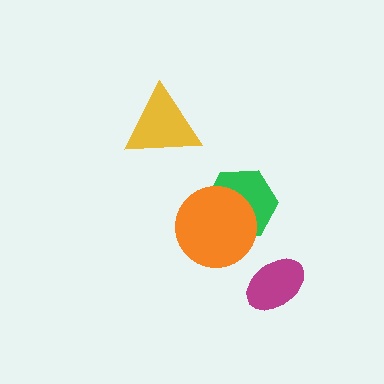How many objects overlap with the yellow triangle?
0 objects overlap with the yellow triangle.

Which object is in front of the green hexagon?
The orange circle is in front of the green hexagon.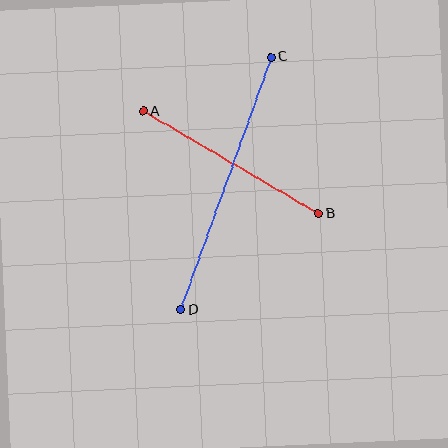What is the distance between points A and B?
The distance is approximately 203 pixels.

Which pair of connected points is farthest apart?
Points C and D are farthest apart.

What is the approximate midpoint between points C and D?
The midpoint is at approximately (225, 183) pixels.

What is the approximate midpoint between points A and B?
The midpoint is at approximately (231, 163) pixels.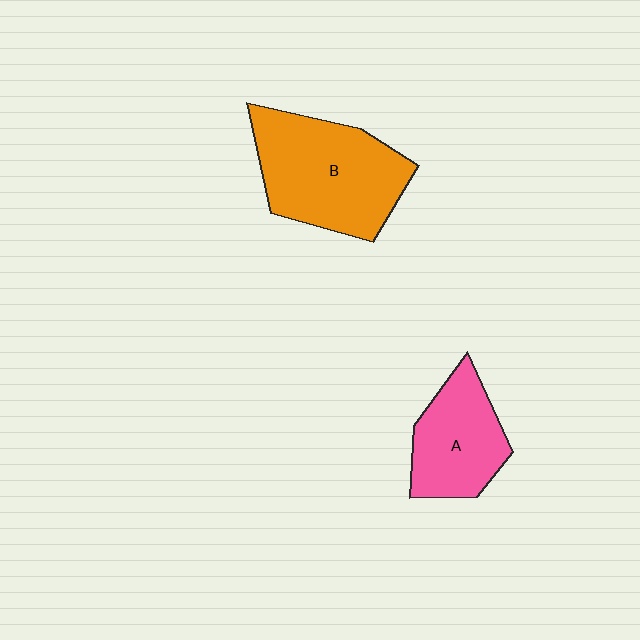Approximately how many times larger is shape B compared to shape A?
Approximately 1.5 times.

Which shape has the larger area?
Shape B (orange).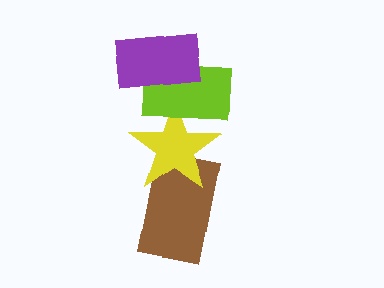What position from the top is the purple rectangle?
The purple rectangle is 1st from the top.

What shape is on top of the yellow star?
The lime rectangle is on top of the yellow star.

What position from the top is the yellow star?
The yellow star is 3rd from the top.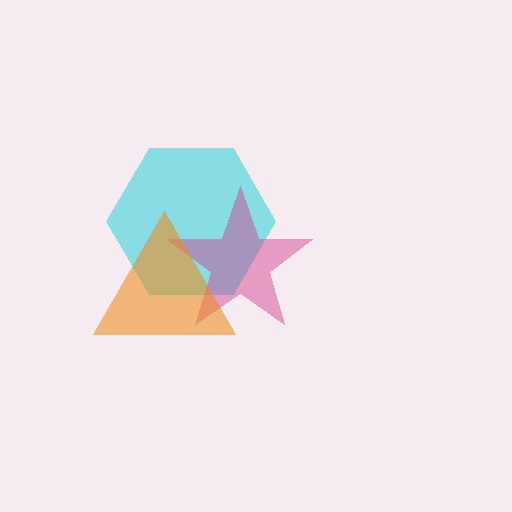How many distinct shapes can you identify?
There are 3 distinct shapes: a cyan hexagon, a magenta star, an orange triangle.